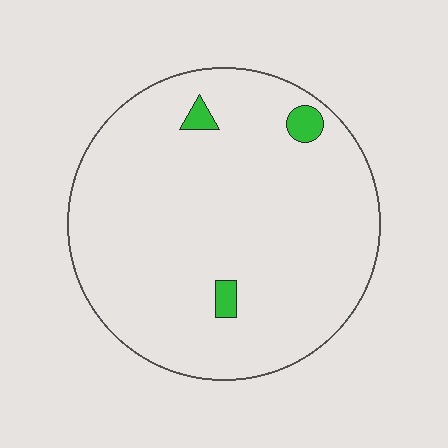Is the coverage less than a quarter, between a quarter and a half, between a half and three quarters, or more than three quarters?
Less than a quarter.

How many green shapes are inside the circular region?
3.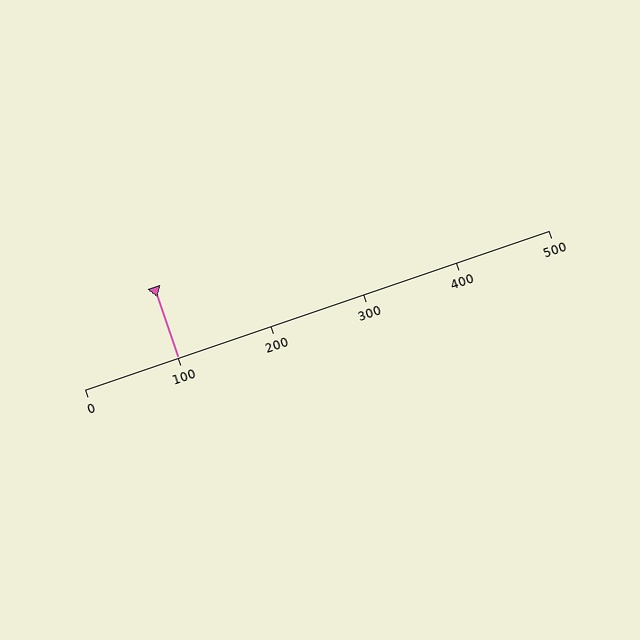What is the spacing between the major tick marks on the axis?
The major ticks are spaced 100 apart.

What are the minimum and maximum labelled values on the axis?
The axis runs from 0 to 500.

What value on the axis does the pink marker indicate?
The marker indicates approximately 100.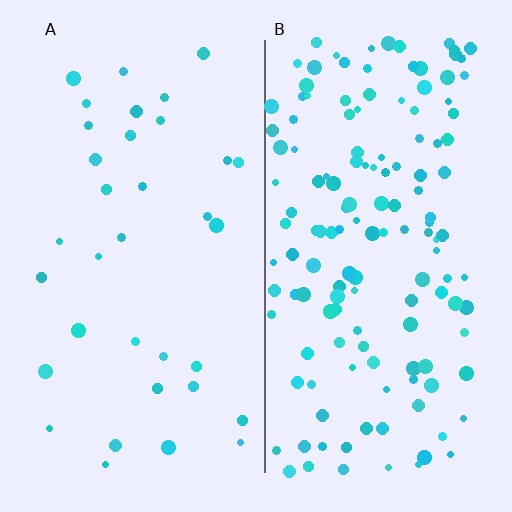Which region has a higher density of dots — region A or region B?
B (the right).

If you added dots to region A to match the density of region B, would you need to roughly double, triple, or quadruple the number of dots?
Approximately quadruple.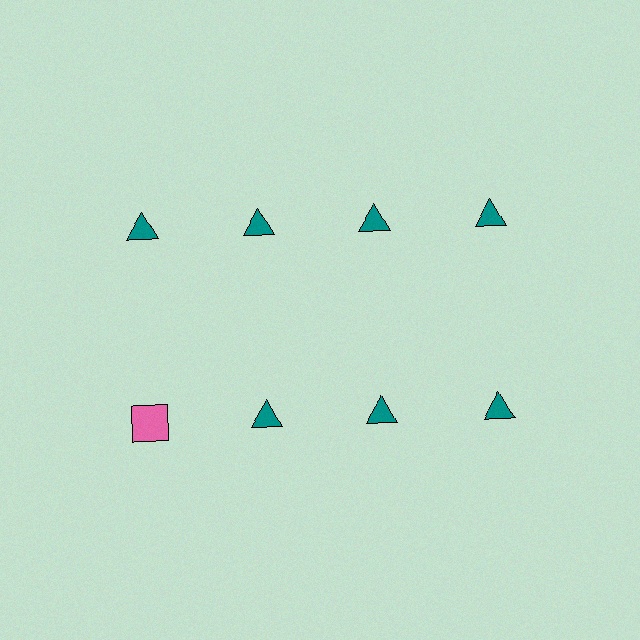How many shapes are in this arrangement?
There are 8 shapes arranged in a grid pattern.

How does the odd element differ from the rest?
It differs in both color (pink instead of teal) and shape (square instead of triangle).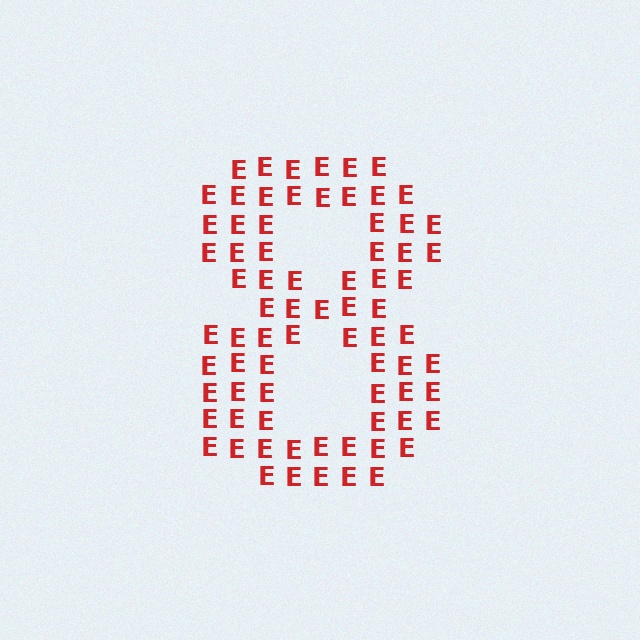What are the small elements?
The small elements are letter E's.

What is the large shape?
The large shape is the digit 8.